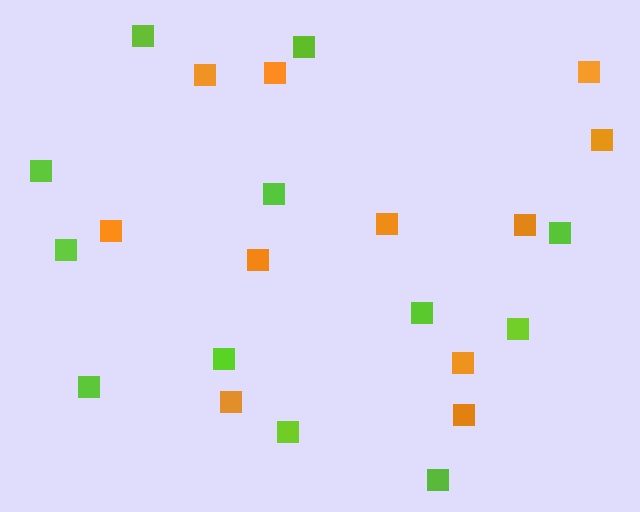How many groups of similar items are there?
There are 2 groups: one group of orange squares (11) and one group of lime squares (12).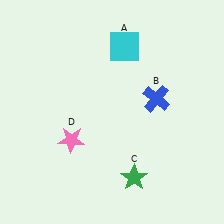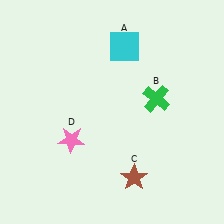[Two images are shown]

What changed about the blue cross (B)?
In Image 1, B is blue. In Image 2, it changed to green.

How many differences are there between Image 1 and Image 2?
There are 2 differences between the two images.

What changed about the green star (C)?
In Image 1, C is green. In Image 2, it changed to brown.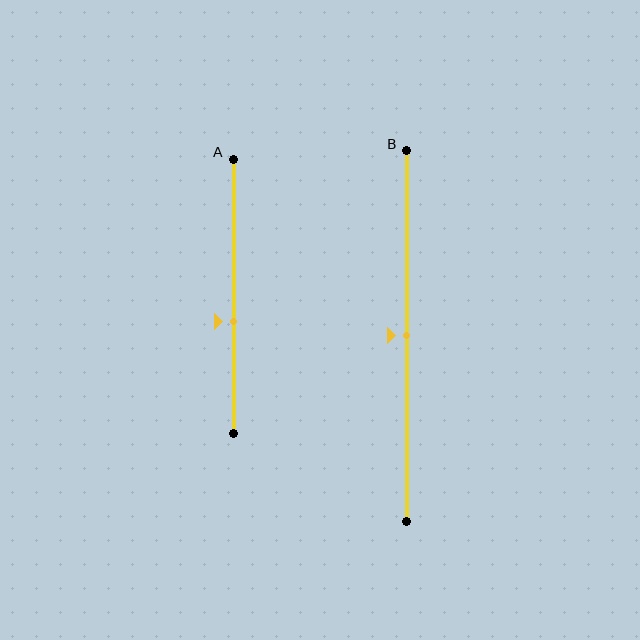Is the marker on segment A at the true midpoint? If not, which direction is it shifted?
No, the marker on segment A is shifted downward by about 9% of the segment length.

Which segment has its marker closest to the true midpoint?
Segment B has its marker closest to the true midpoint.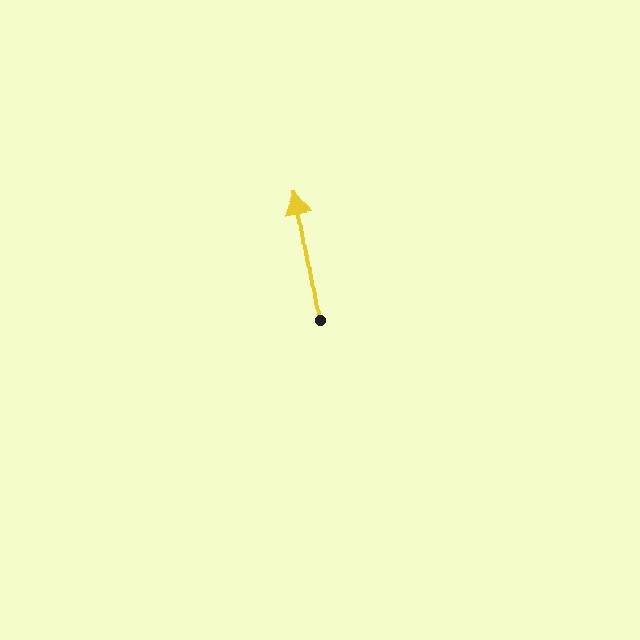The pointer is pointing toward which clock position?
Roughly 12 o'clock.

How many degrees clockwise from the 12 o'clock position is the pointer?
Approximately 351 degrees.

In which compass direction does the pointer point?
North.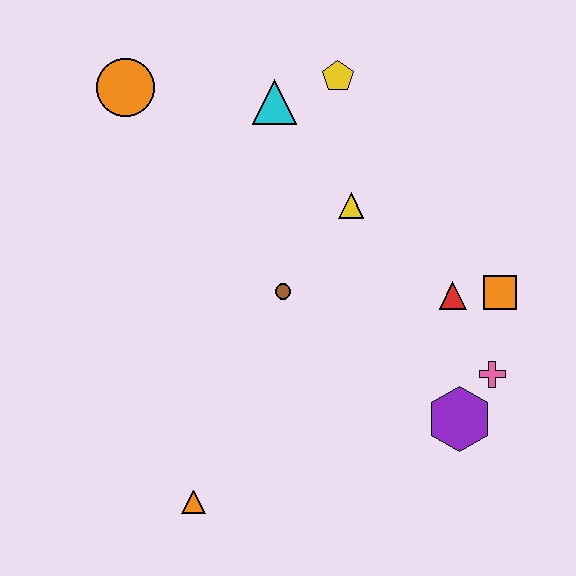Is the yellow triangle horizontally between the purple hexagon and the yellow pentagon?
Yes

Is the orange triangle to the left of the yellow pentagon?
Yes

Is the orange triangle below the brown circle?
Yes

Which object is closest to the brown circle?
The yellow triangle is closest to the brown circle.